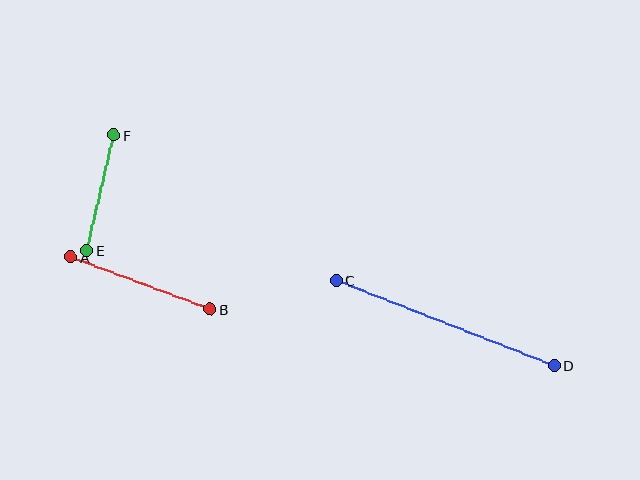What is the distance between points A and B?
The distance is approximately 149 pixels.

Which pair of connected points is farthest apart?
Points C and D are farthest apart.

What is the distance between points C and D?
The distance is approximately 234 pixels.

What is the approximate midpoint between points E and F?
The midpoint is at approximately (100, 193) pixels.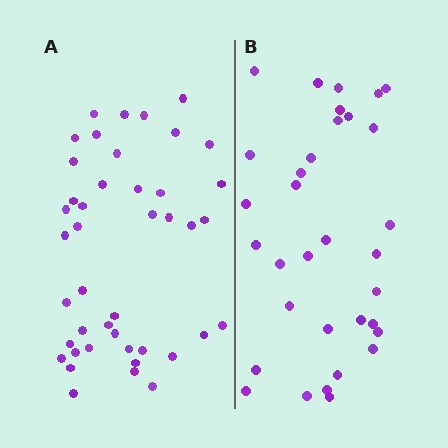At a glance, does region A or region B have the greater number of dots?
Region A (the left region) has more dots.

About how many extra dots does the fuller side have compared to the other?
Region A has roughly 10 or so more dots than region B.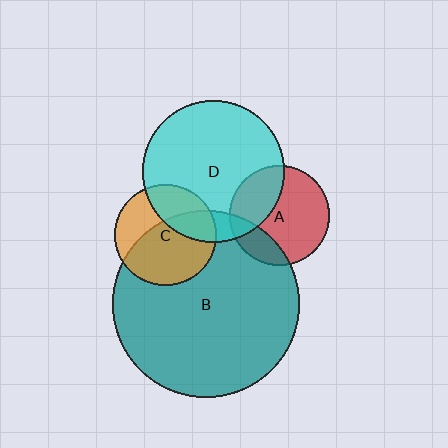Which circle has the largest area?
Circle B (teal).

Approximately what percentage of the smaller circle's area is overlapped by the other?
Approximately 15%.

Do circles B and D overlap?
Yes.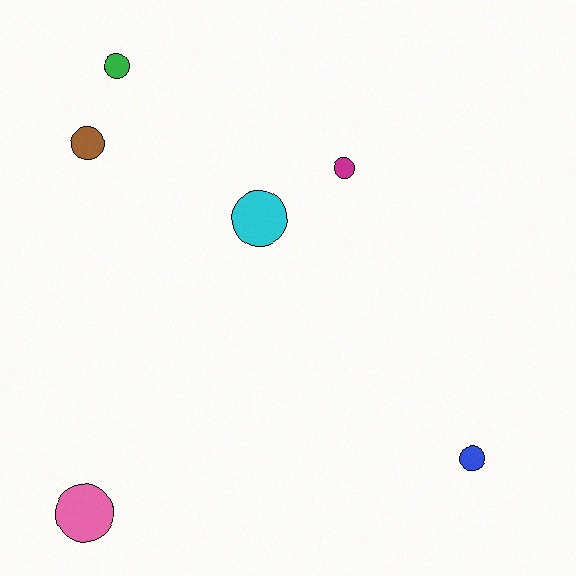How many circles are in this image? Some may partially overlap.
There are 6 circles.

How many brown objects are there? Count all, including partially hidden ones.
There is 1 brown object.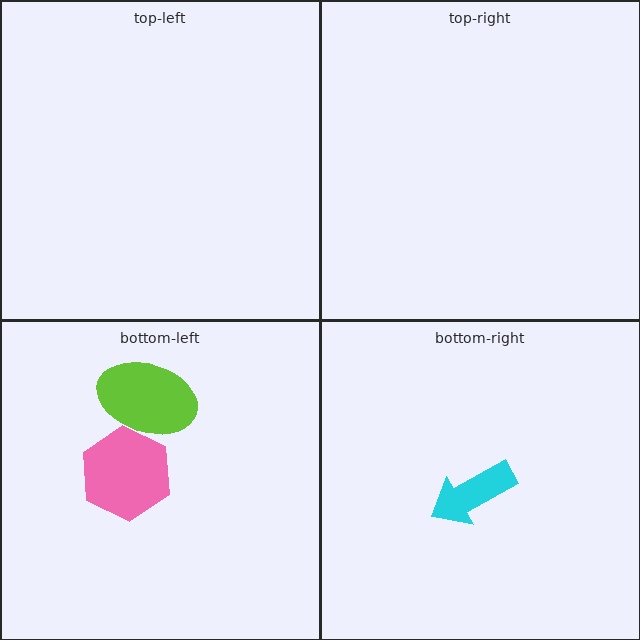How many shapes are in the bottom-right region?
1.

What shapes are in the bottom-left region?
The pink hexagon, the lime ellipse.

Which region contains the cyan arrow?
The bottom-right region.